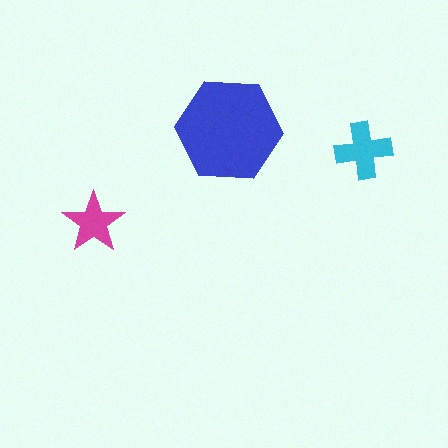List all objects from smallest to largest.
The magenta star, the cyan cross, the blue hexagon.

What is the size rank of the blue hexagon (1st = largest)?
1st.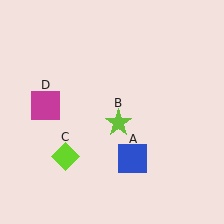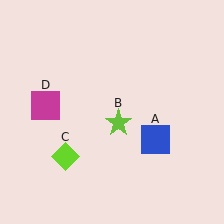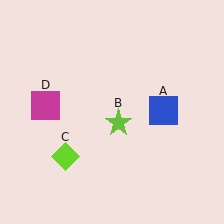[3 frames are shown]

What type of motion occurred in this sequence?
The blue square (object A) rotated counterclockwise around the center of the scene.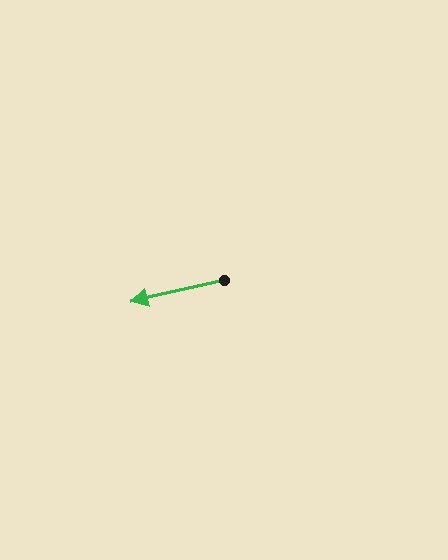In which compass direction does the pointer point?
West.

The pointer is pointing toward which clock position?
Roughly 9 o'clock.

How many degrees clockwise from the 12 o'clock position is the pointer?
Approximately 257 degrees.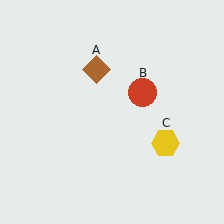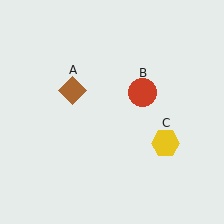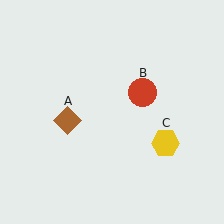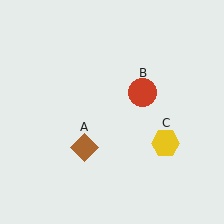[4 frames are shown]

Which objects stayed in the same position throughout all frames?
Red circle (object B) and yellow hexagon (object C) remained stationary.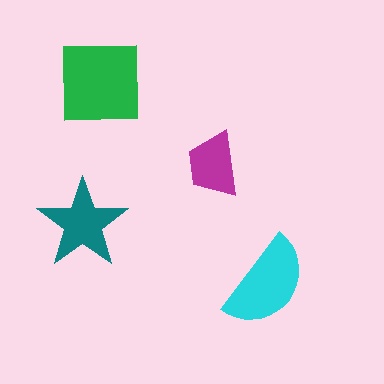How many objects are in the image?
There are 4 objects in the image.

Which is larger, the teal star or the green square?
The green square.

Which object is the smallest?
The magenta trapezoid.